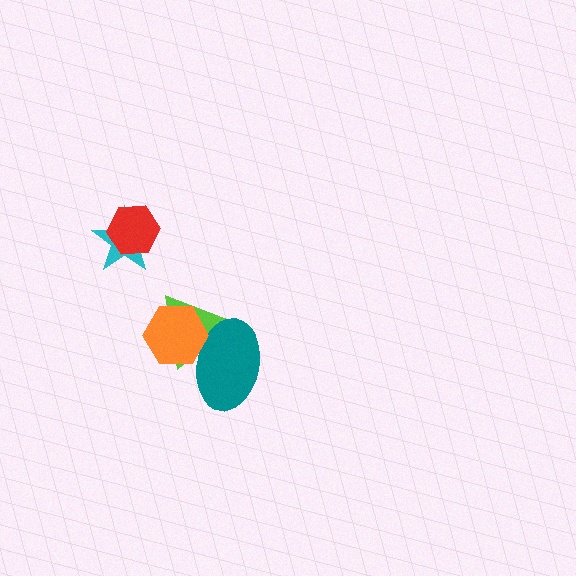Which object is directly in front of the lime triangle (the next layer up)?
The teal ellipse is directly in front of the lime triangle.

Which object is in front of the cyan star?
The red hexagon is in front of the cyan star.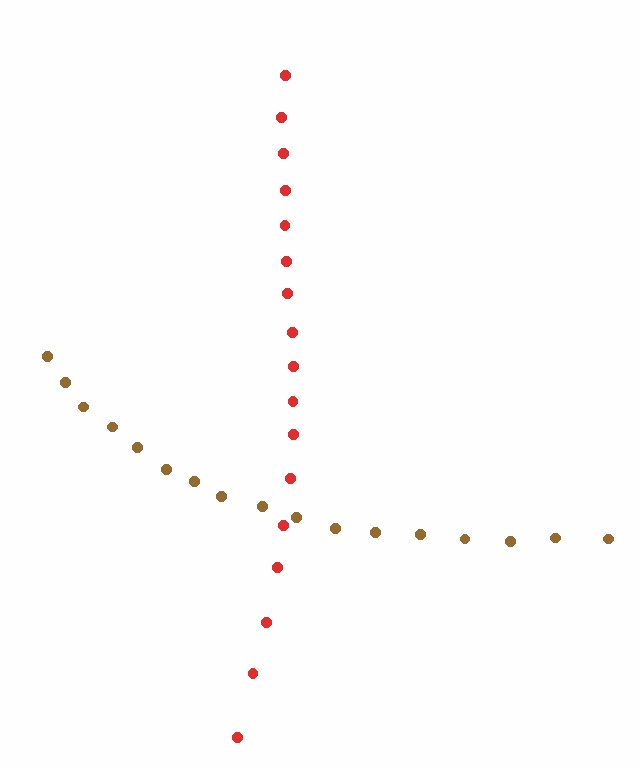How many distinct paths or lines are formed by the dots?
There are 2 distinct paths.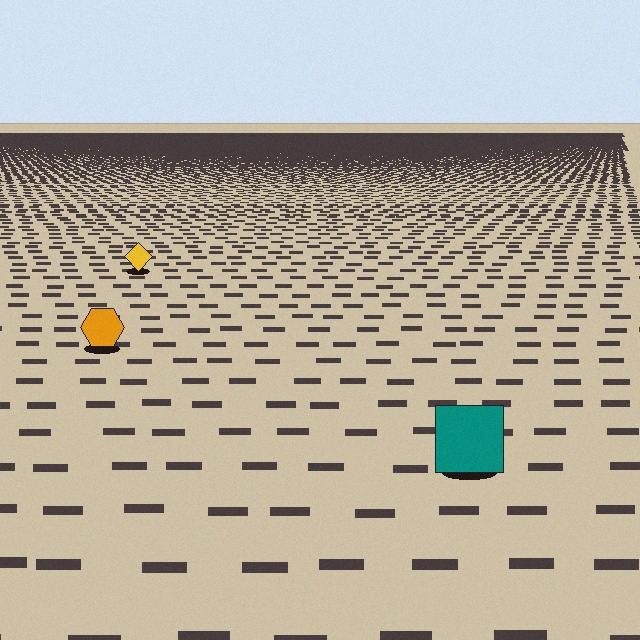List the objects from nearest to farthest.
From nearest to farthest: the teal square, the orange hexagon, the yellow diamond.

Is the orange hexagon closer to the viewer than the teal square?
No. The teal square is closer — you can tell from the texture gradient: the ground texture is coarser near it.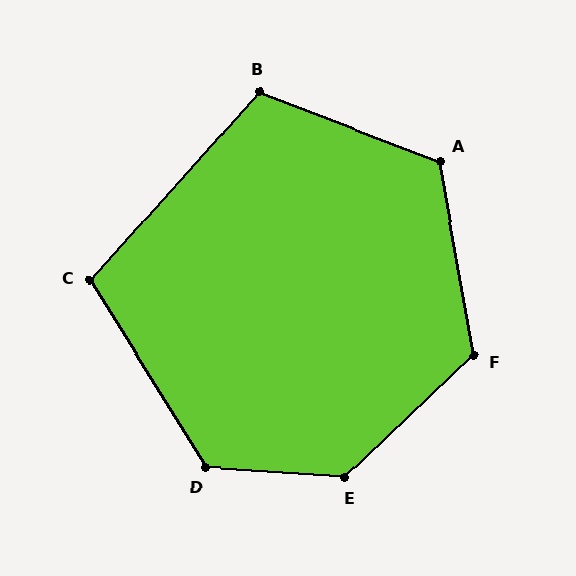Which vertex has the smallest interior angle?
C, at approximately 106 degrees.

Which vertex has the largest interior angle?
E, at approximately 133 degrees.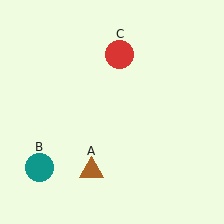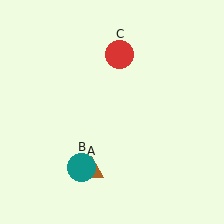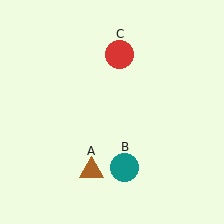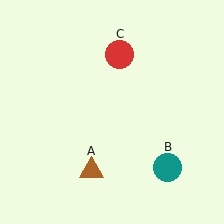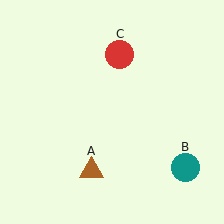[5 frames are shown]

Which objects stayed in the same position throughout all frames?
Brown triangle (object A) and red circle (object C) remained stationary.